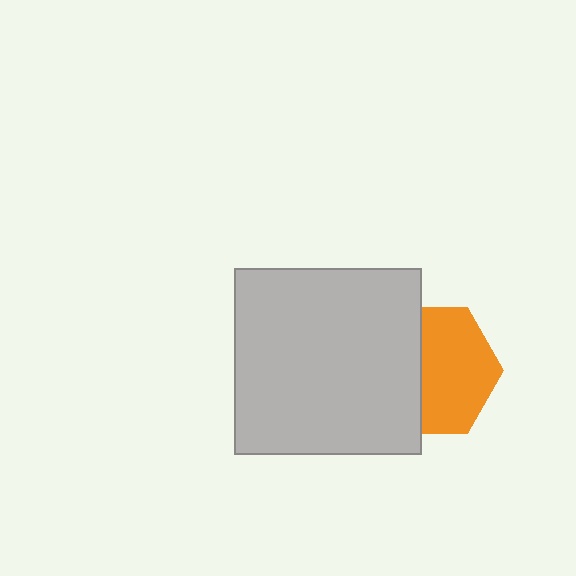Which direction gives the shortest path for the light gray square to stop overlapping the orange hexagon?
Moving left gives the shortest separation.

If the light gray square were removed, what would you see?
You would see the complete orange hexagon.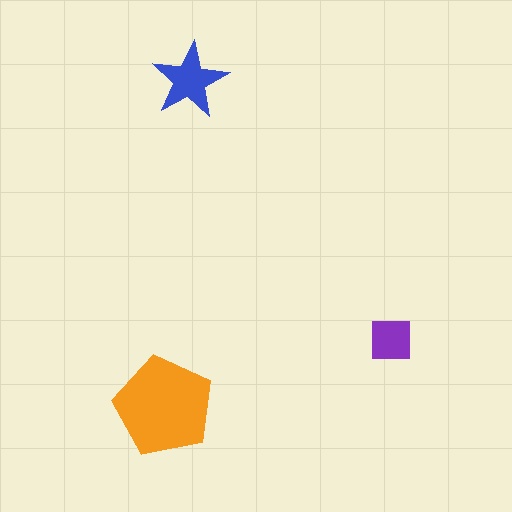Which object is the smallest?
The purple square.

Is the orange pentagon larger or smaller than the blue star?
Larger.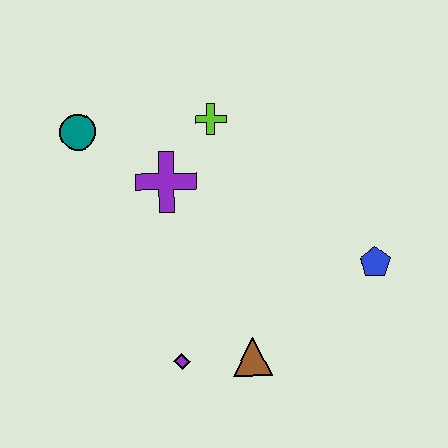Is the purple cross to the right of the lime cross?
No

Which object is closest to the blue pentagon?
The brown triangle is closest to the blue pentagon.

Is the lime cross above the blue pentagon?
Yes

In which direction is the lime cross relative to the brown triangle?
The lime cross is above the brown triangle.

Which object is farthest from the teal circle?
The blue pentagon is farthest from the teal circle.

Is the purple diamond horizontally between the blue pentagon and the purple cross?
Yes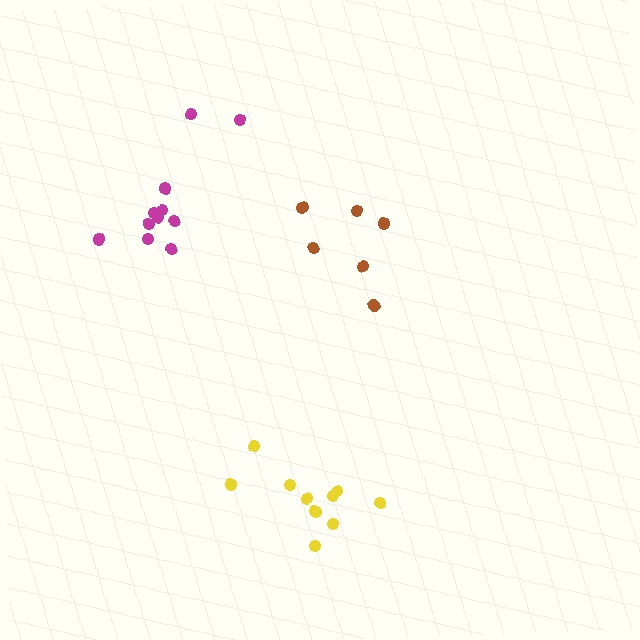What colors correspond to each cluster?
The clusters are colored: magenta, brown, yellow.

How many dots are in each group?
Group 1: 11 dots, Group 2: 6 dots, Group 3: 11 dots (28 total).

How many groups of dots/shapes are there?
There are 3 groups.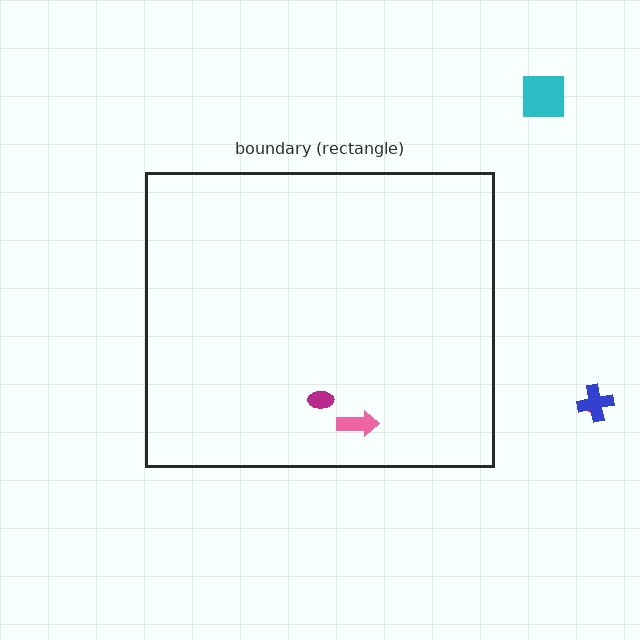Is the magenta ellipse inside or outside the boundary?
Inside.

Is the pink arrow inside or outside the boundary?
Inside.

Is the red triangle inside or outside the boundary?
Outside.